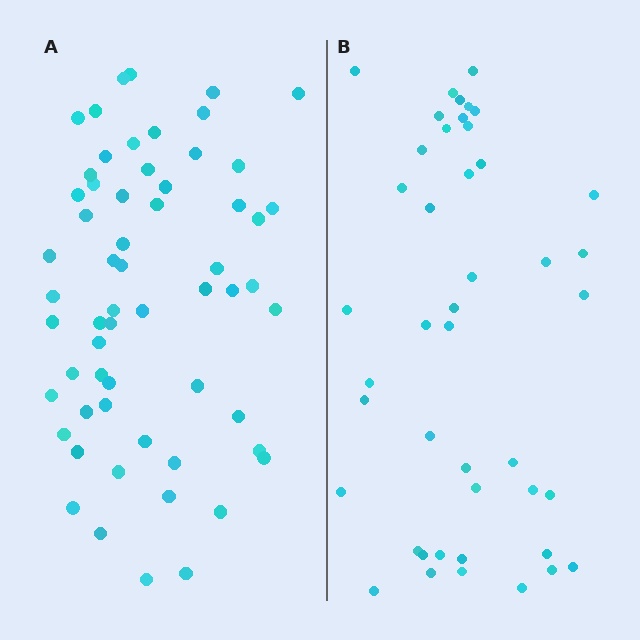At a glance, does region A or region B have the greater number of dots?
Region A (the left region) has more dots.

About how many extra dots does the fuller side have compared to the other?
Region A has approximately 15 more dots than region B.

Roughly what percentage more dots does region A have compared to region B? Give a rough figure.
About 35% more.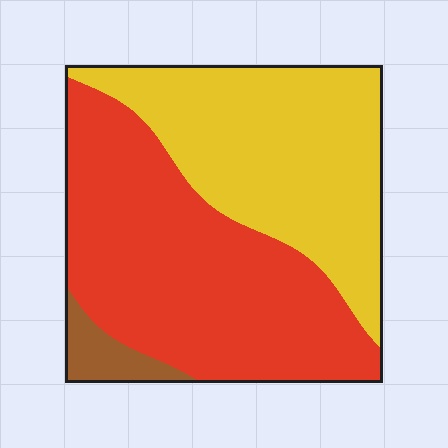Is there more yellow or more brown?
Yellow.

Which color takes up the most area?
Red, at roughly 50%.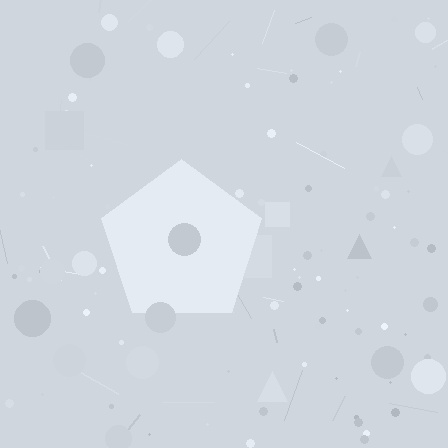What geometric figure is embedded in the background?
A pentagon is embedded in the background.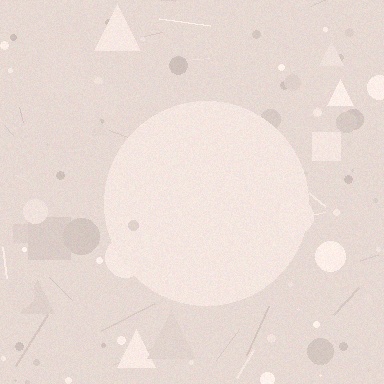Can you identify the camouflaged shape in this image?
The camouflaged shape is a circle.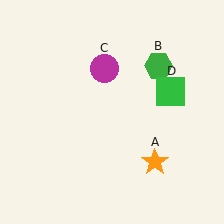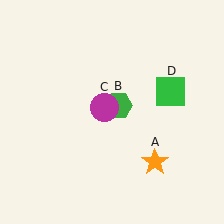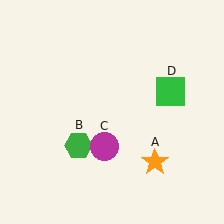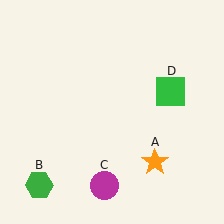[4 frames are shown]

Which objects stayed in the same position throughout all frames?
Orange star (object A) and green square (object D) remained stationary.